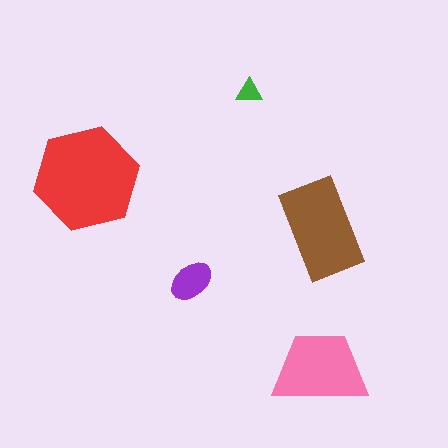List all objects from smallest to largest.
The green triangle, the purple ellipse, the pink trapezoid, the brown rectangle, the red hexagon.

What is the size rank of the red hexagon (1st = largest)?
1st.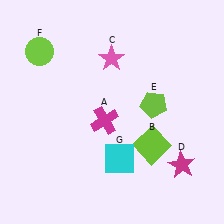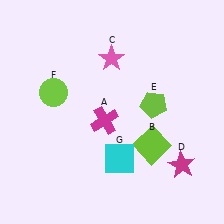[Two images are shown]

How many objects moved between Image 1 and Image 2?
1 object moved between the two images.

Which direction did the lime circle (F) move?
The lime circle (F) moved down.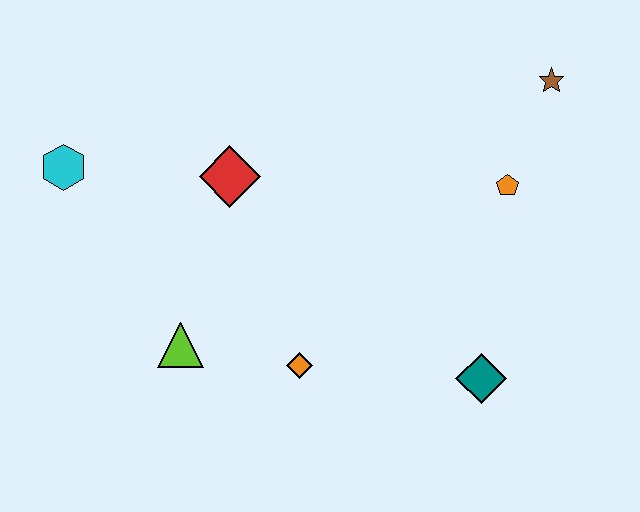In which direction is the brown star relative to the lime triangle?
The brown star is to the right of the lime triangle.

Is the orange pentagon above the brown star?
No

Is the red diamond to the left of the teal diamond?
Yes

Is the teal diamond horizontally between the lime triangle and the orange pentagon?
Yes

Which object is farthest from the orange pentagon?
The cyan hexagon is farthest from the orange pentagon.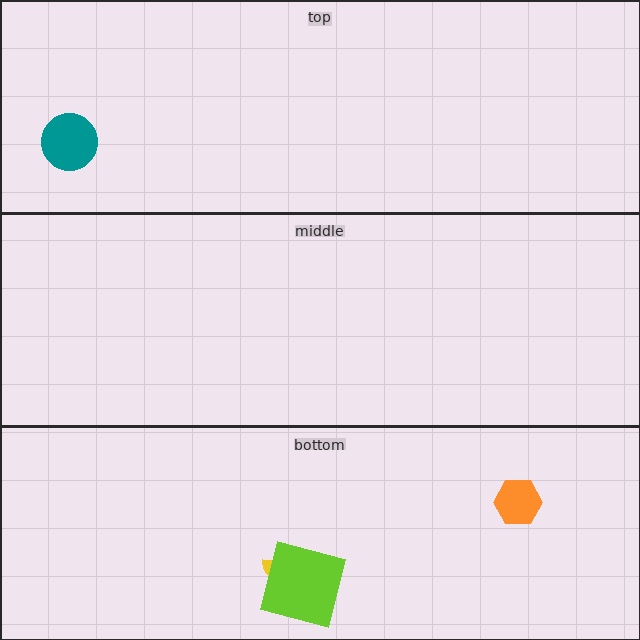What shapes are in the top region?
The teal circle.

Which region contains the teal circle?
The top region.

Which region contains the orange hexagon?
The bottom region.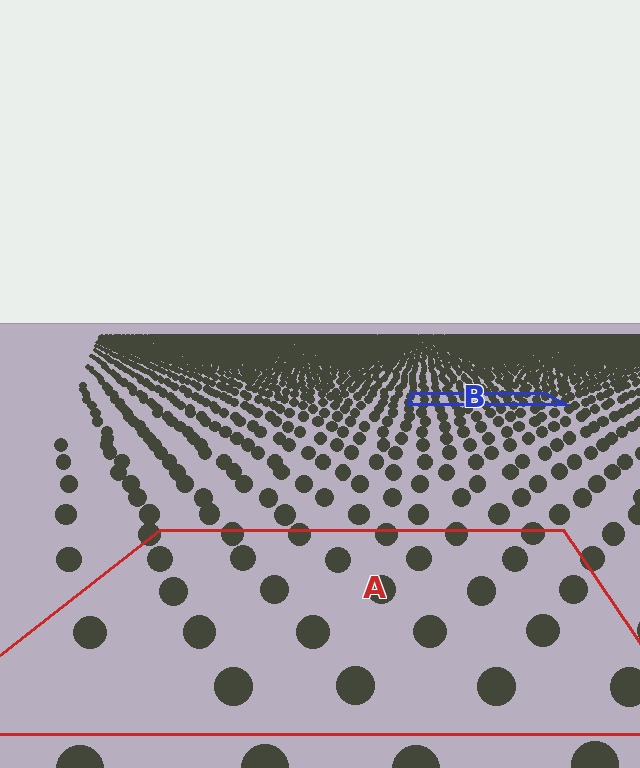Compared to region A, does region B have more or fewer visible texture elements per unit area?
Region B has more texture elements per unit area — they are packed more densely because it is farther away.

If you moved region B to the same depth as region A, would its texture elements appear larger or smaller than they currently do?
They would appear larger. At a closer depth, the same texture elements are projected at a bigger on-screen size.